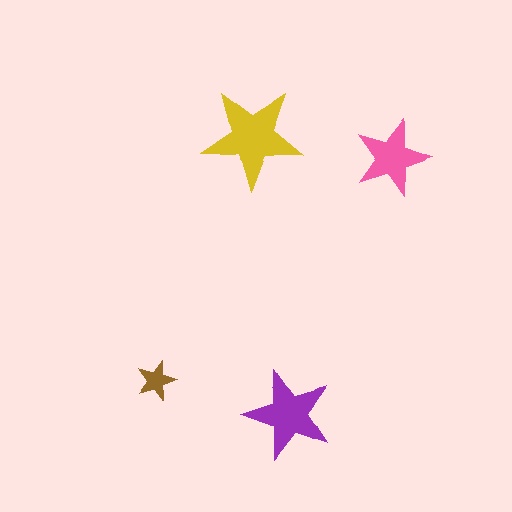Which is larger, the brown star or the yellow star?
The yellow one.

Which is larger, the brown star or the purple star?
The purple one.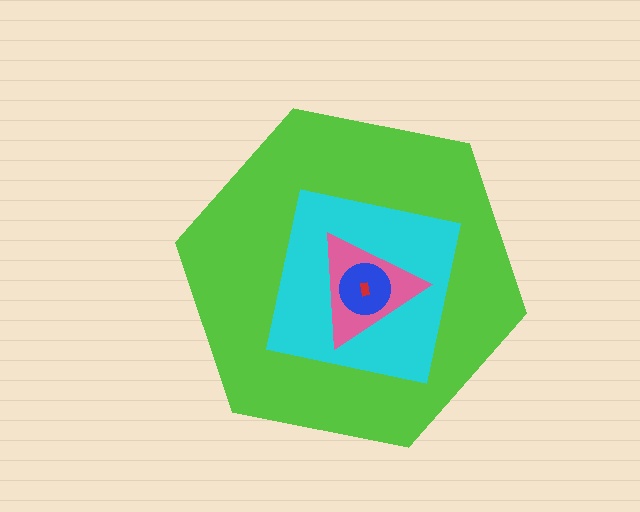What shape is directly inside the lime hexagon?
The cyan square.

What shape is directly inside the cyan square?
The pink triangle.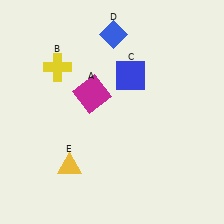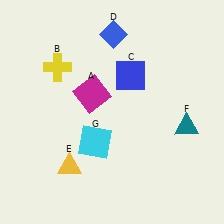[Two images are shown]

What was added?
A teal triangle (F), a cyan square (G) were added in Image 2.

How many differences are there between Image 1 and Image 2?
There are 2 differences between the two images.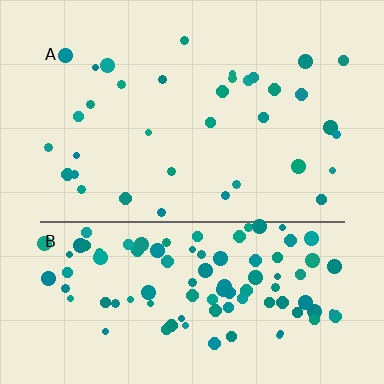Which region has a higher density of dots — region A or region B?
B (the bottom).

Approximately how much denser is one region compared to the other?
Approximately 3.0× — region B over region A.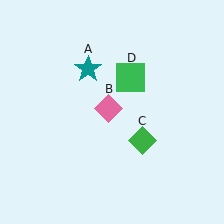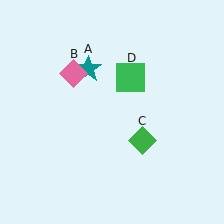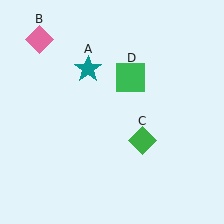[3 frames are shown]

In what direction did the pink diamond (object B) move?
The pink diamond (object B) moved up and to the left.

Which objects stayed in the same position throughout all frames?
Teal star (object A) and green diamond (object C) and green square (object D) remained stationary.